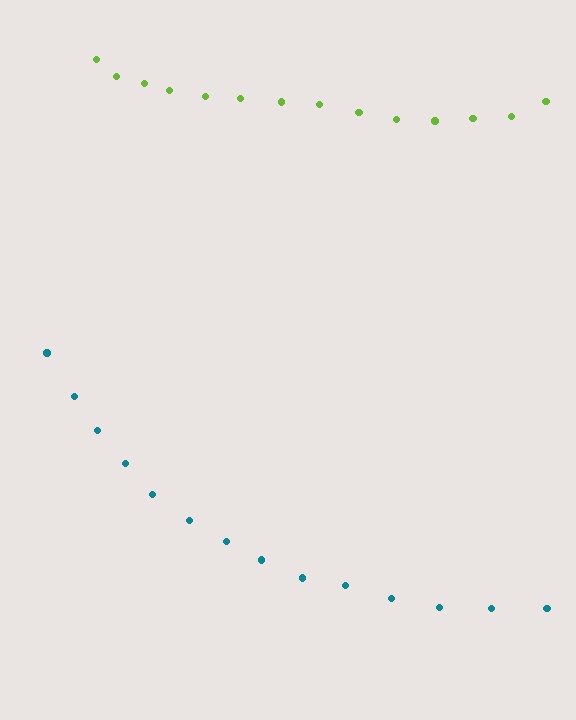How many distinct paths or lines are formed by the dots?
There are 2 distinct paths.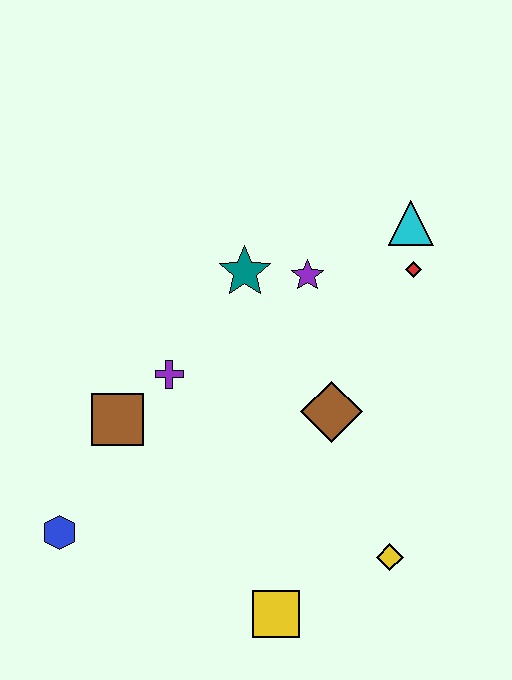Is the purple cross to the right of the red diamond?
No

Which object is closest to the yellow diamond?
The yellow square is closest to the yellow diamond.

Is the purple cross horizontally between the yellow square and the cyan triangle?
No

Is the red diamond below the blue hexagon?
No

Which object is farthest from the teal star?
The yellow square is farthest from the teal star.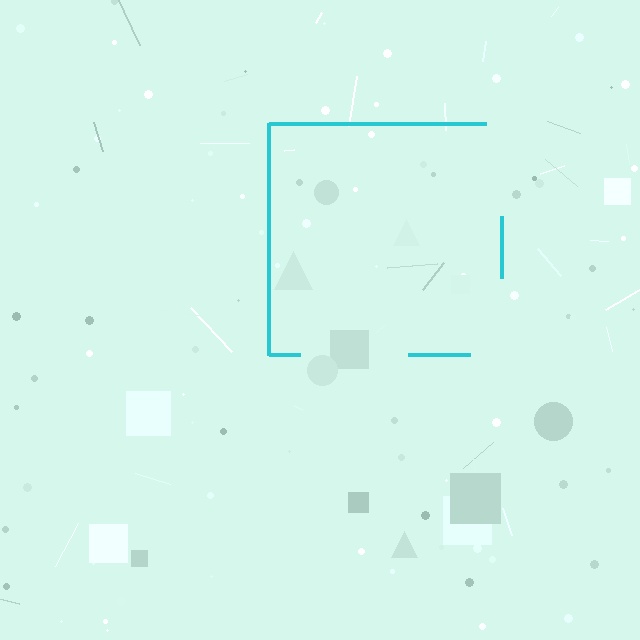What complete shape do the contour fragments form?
The contour fragments form a square.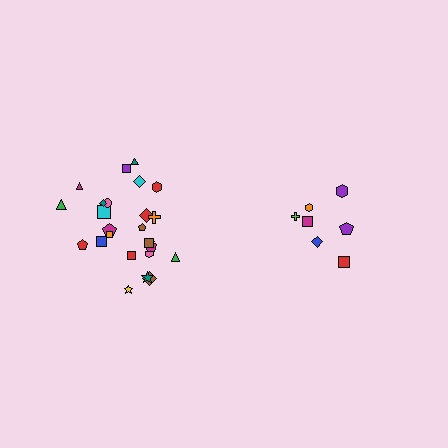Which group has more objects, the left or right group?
The left group.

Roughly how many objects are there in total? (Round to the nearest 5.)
Roughly 30 objects in total.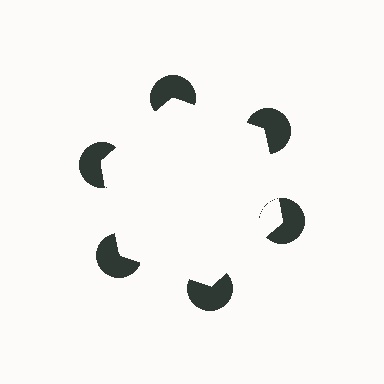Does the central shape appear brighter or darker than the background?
It typically appears slightly brighter than the background, even though no actual brightness change is drawn.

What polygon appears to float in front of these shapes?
An illusory hexagon — its edges are inferred from the aligned wedge cuts in the pac-man discs, not physically drawn.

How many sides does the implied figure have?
6 sides.